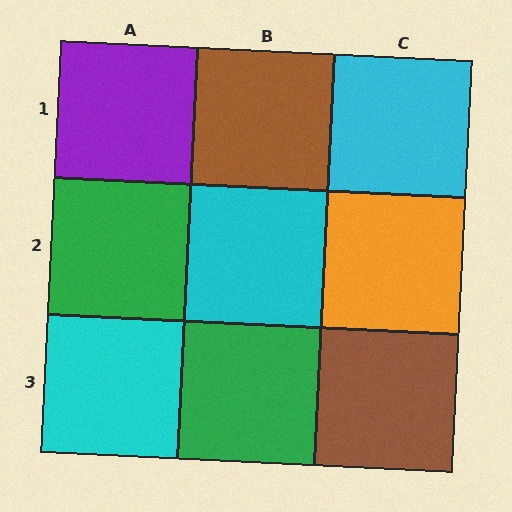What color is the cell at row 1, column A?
Purple.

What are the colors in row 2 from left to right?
Green, cyan, orange.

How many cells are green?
2 cells are green.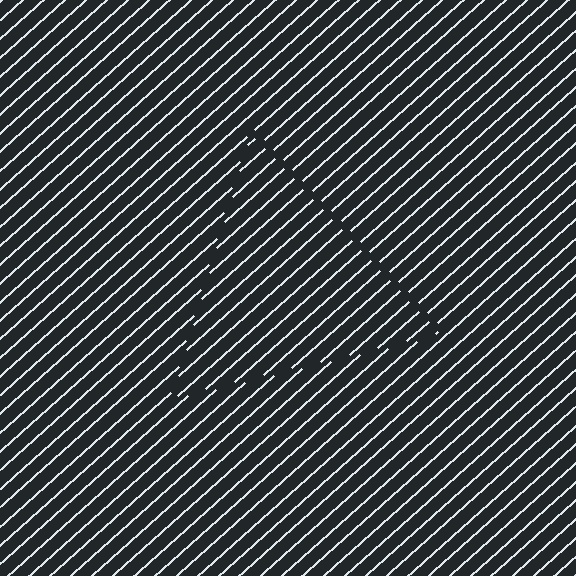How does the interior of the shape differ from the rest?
The interior of the shape contains the same grating, shifted by half a period — the contour is defined by the phase discontinuity where line-ends from the inner and outer gratings abut.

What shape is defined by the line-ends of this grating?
An illusory triangle. The interior of the shape contains the same grating, shifted by half a period — the contour is defined by the phase discontinuity where line-ends from the inner and outer gratings abut.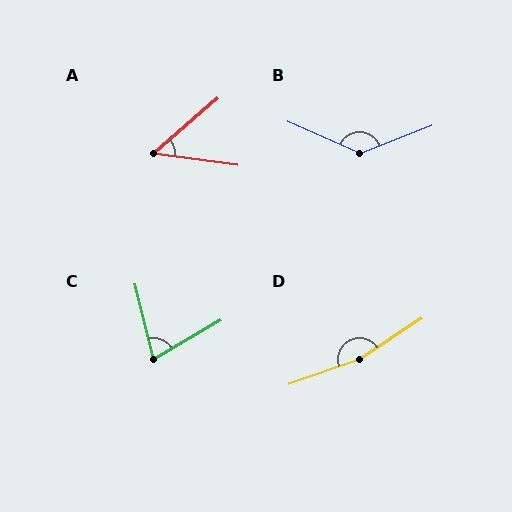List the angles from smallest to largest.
A (48°), C (73°), B (135°), D (165°).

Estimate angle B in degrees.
Approximately 135 degrees.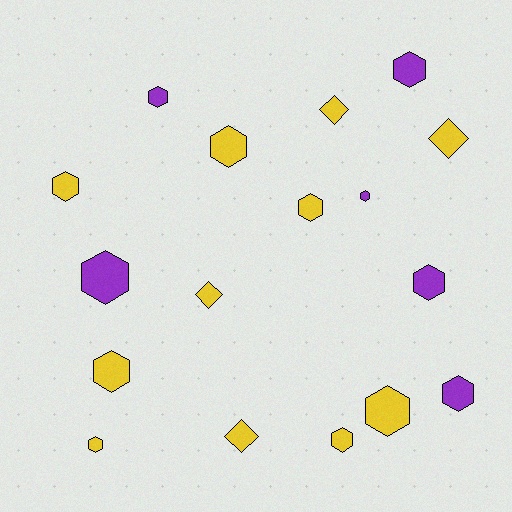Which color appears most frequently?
Yellow, with 11 objects.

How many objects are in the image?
There are 17 objects.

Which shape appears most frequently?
Hexagon, with 13 objects.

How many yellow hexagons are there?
There are 7 yellow hexagons.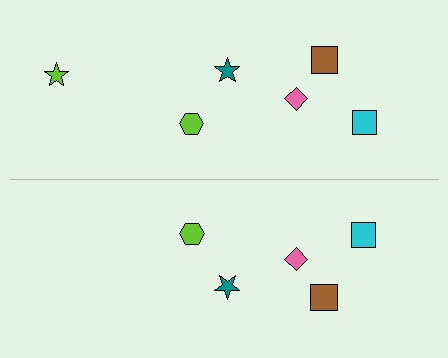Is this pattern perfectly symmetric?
No, the pattern is not perfectly symmetric. A lime star is missing from the bottom side.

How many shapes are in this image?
There are 11 shapes in this image.